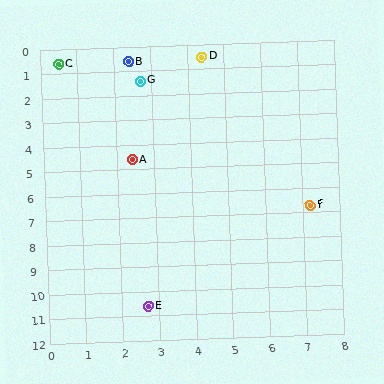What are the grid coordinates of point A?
Point A is at approximately (2.4, 4.6).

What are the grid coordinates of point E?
Point E is at approximately (2.7, 10.6).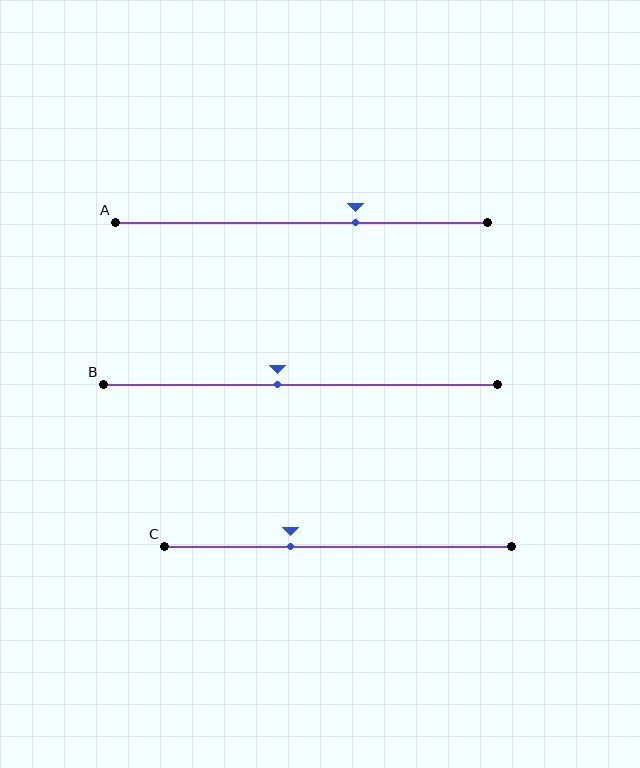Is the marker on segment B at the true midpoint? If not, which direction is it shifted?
No, the marker on segment B is shifted to the left by about 6% of the segment length.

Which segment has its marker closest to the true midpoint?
Segment B has its marker closest to the true midpoint.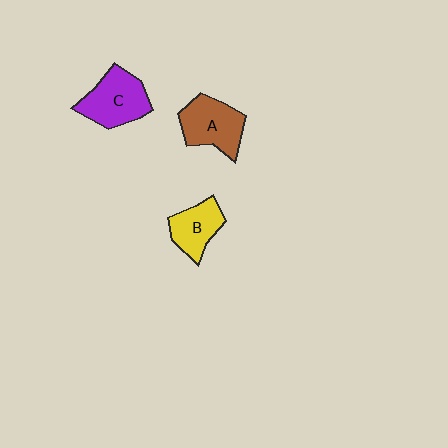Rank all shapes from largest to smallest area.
From largest to smallest: C (purple), A (brown), B (yellow).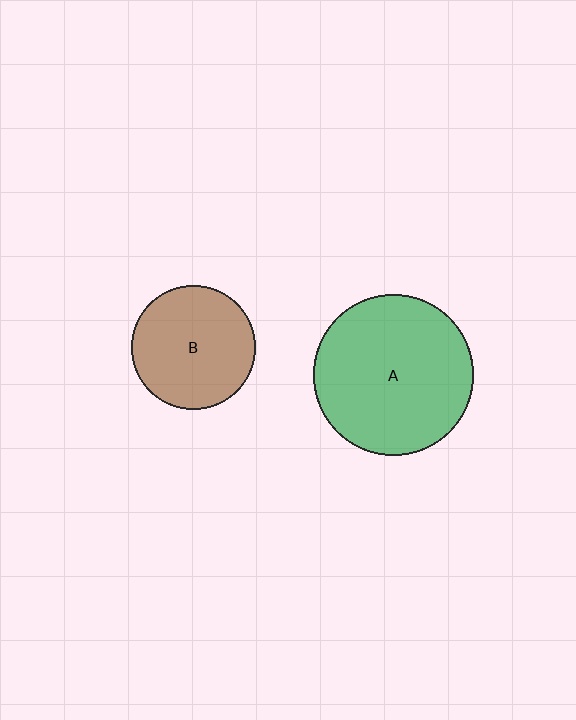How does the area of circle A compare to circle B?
Approximately 1.7 times.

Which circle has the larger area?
Circle A (green).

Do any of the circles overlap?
No, none of the circles overlap.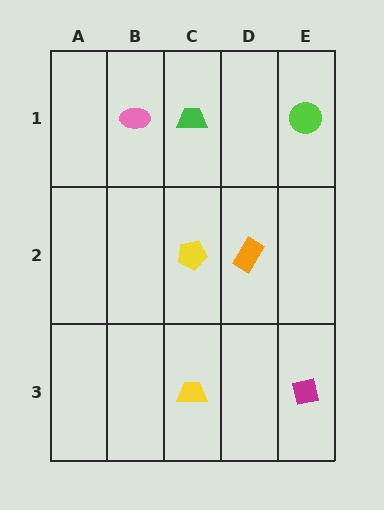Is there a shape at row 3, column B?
No, that cell is empty.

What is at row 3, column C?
A yellow trapezoid.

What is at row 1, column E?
A lime circle.